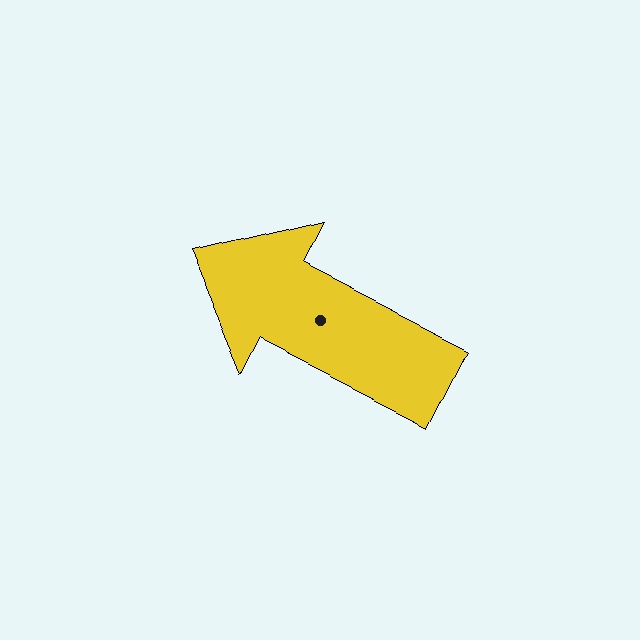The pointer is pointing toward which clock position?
Roughly 10 o'clock.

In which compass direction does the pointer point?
Northwest.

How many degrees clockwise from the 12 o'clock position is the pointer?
Approximately 297 degrees.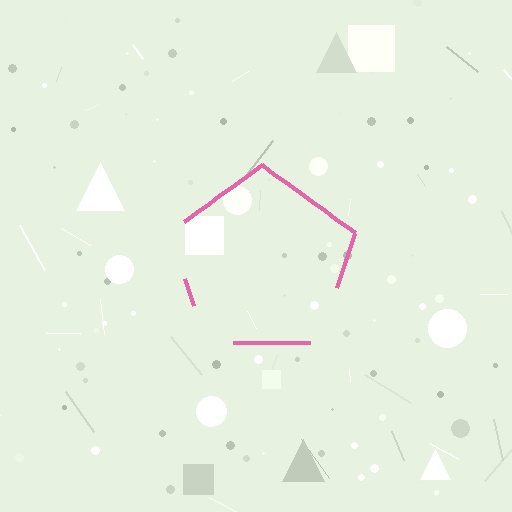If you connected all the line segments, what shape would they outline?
They would outline a pentagon.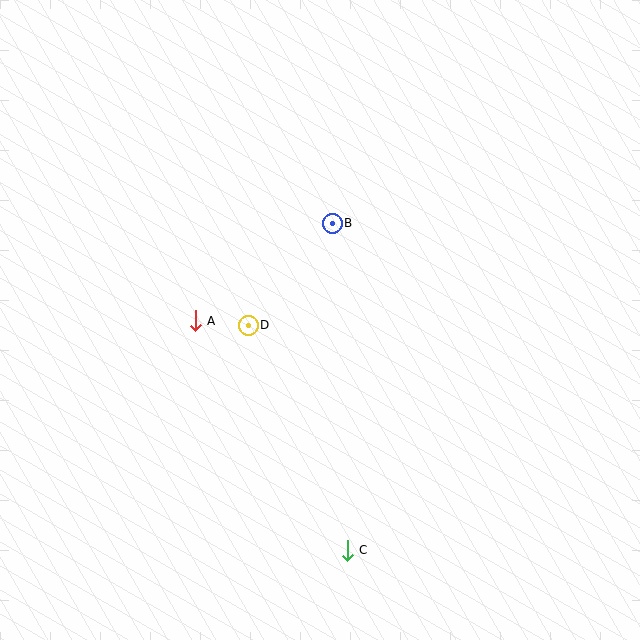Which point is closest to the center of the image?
Point D at (248, 325) is closest to the center.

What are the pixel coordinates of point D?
Point D is at (248, 325).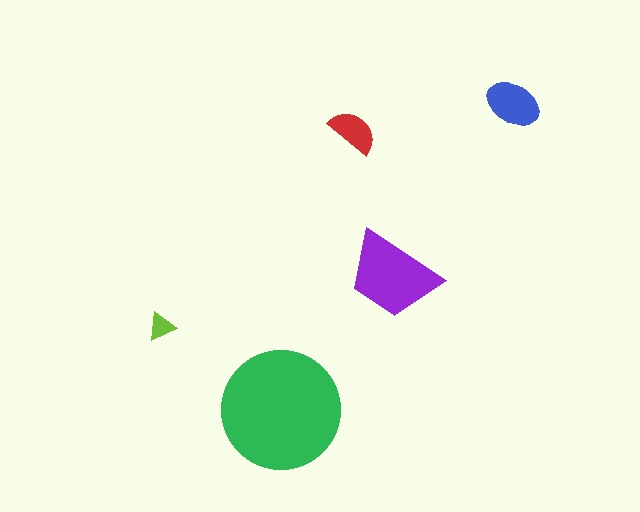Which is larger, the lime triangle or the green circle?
The green circle.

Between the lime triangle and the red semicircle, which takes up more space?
The red semicircle.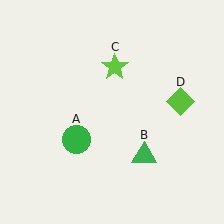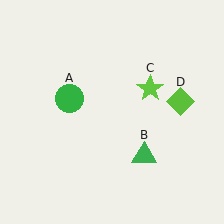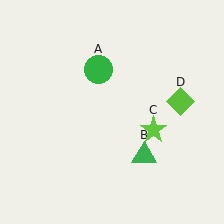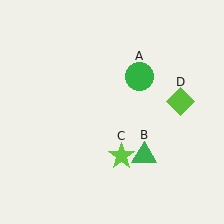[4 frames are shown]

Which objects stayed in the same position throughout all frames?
Green triangle (object B) and lime diamond (object D) remained stationary.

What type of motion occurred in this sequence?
The green circle (object A), lime star (object C) rotated clockwise around the center of the scene.